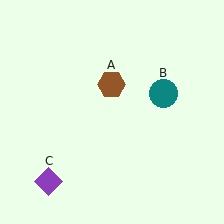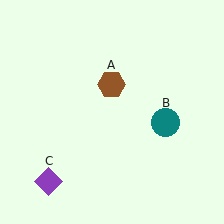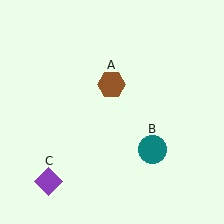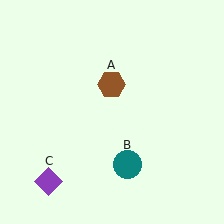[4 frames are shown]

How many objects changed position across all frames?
1 object changed position: teal circle (object B).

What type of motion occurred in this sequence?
The teal circle (object B) rotated clockwise around the center of the scene.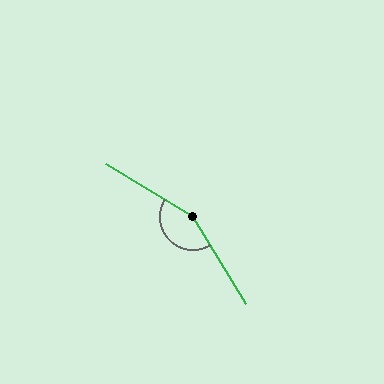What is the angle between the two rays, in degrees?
Approximately 153 degrees.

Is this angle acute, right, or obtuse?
It is obtuse.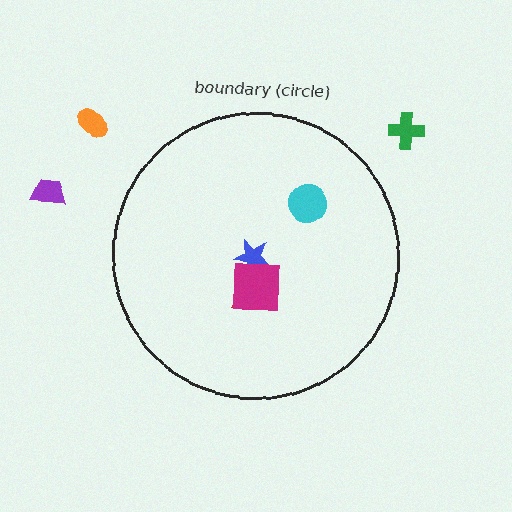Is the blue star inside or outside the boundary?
Inside.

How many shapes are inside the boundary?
4 inside, 3 outside.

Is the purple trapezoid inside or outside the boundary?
Outside.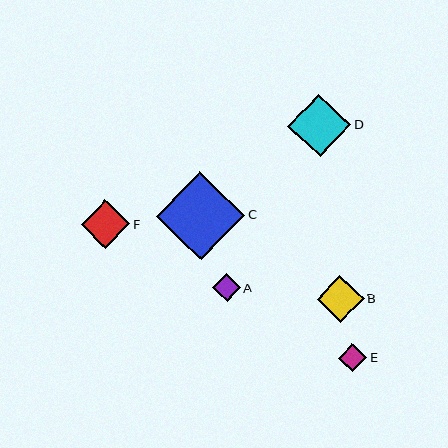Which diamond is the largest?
Diamond C is the largest with a size of approximately 89 pixels.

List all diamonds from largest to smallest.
From largest to smallest: C, D, F, B, A, E.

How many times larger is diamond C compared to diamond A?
Diamond C is approximately 3.2 times the size of diamond A.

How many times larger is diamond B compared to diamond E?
Diamond B is approximately 1.7 times the size of diamond E.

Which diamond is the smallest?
Diamond E is the smallest with a size of approximately 28 pixels.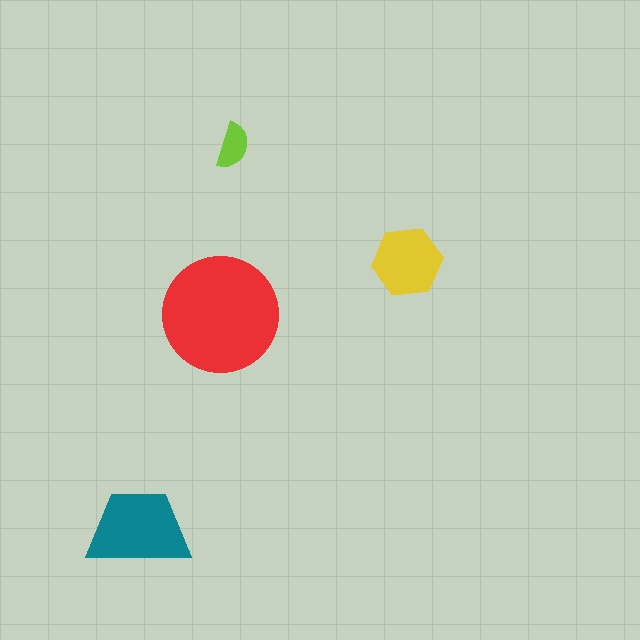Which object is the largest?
The red circle.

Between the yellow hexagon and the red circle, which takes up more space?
The red circle.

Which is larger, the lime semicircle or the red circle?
The red circle.